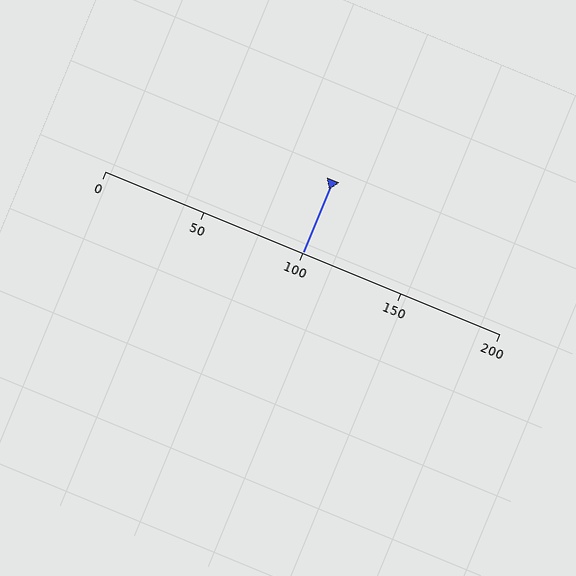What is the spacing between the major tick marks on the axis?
The major ticks are spaced 50 apart.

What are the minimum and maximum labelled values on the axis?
The axis runs from 0 to 200.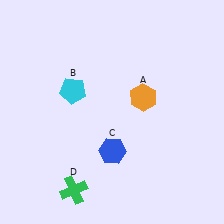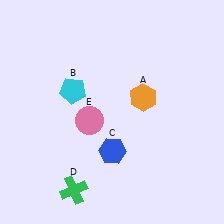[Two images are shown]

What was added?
A pink circle (E) was added in Image 2.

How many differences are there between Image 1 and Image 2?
There is 1 difference between the two images.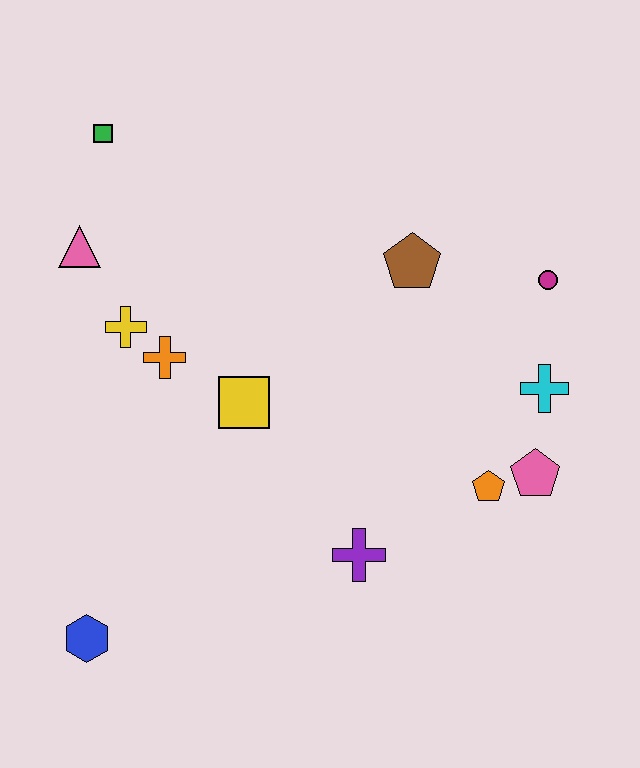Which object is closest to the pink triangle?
The yellow cross is closest to the pink triangle.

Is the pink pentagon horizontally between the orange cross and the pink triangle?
No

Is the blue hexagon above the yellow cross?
No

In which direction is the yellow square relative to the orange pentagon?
The yellow square is to the left of the orange pentagon.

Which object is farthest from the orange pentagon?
The green square is farthest from the orange pentagon.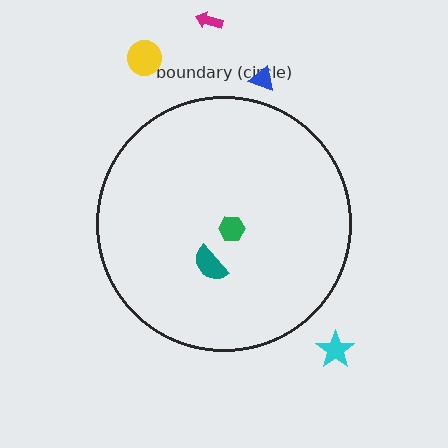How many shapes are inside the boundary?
2 inside, 4 outside.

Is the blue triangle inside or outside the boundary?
Outside.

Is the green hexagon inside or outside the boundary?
Inside.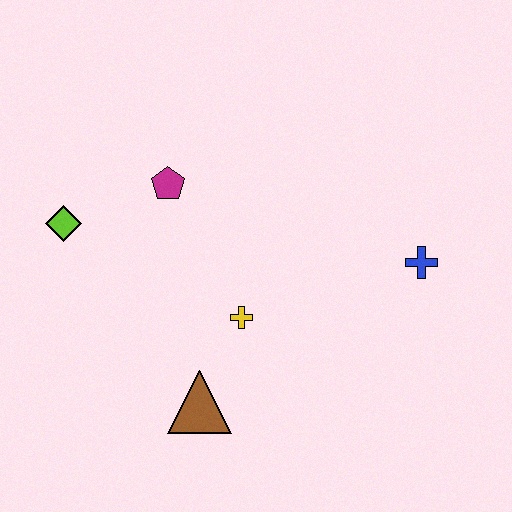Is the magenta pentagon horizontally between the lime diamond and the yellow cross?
Yes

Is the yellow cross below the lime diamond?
Yes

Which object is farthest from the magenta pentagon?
The blue cross is farthest from the magenta pentagon.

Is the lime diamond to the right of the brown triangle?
No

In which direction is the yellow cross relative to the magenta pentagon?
The yellow cross is below the magenta pentagon.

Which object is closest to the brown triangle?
The yellow cross is closest to the brown triangle.